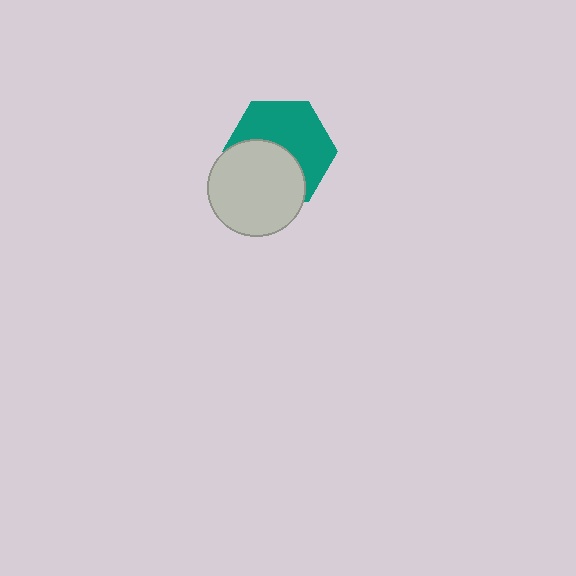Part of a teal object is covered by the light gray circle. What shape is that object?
It is a hexagon.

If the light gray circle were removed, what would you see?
You would see the complete teal hexagon.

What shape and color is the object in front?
The object in front is a light gray circle.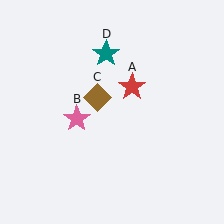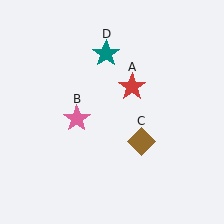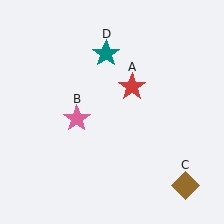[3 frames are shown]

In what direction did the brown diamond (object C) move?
The brown diamond (object C) moved down and to the right.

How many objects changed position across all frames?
1 object changed position: brown diamond (object C).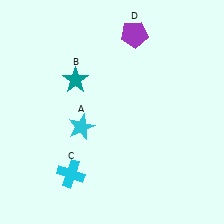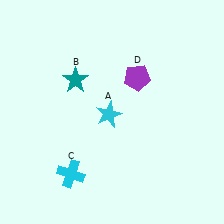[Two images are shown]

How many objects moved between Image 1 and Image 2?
2 objects moved between the two images.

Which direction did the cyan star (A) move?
The cyan star (A) moved right.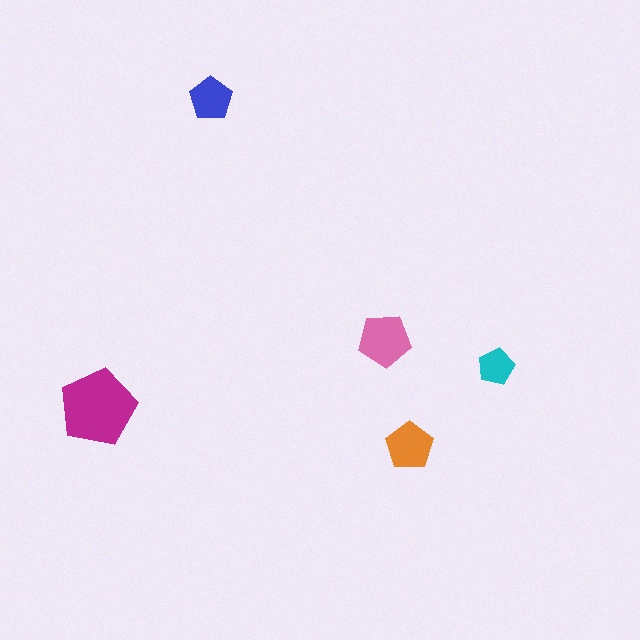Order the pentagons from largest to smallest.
the magenta one, the pink one, the orange one, the blue one, the cyan one.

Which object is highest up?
The blue pentagon is topmost.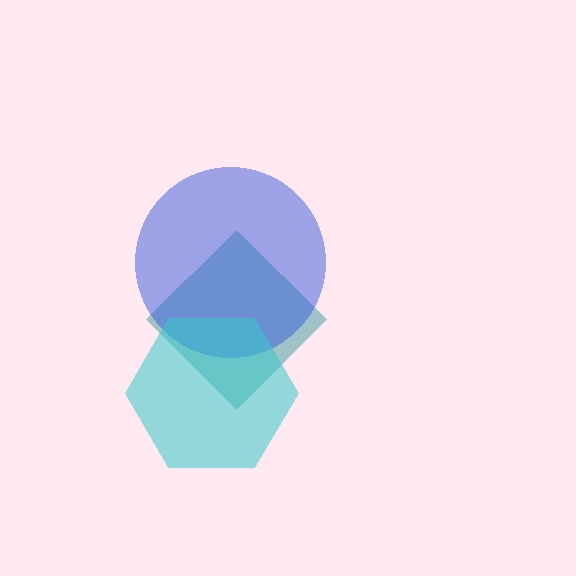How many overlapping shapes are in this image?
There are 3 overlapping shapes in the image.